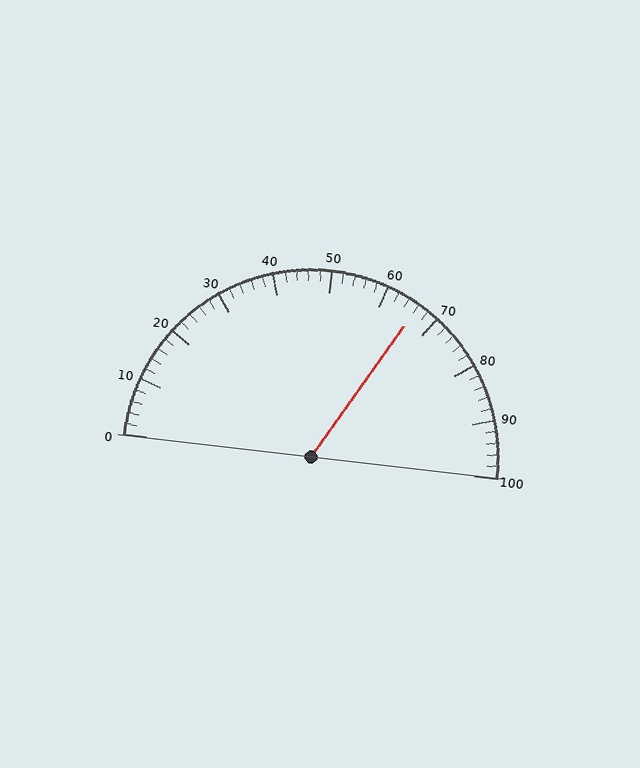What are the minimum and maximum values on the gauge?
The gauge ranges from 0 to 100.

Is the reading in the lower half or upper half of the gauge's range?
The reading is in the upper half of the range (0 to 100).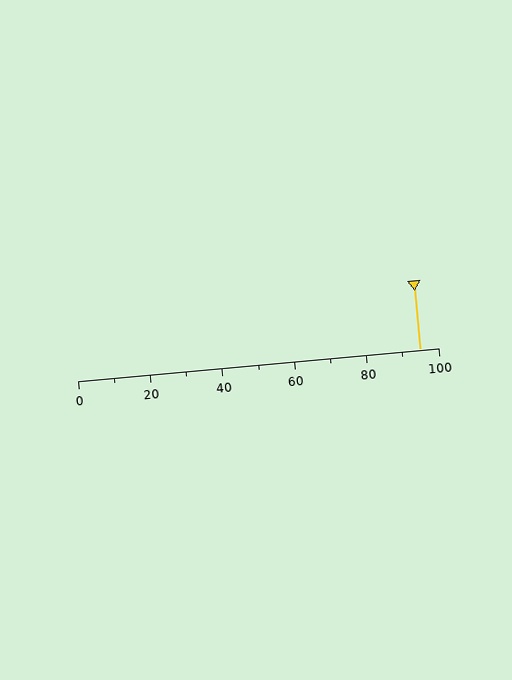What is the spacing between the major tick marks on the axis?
The major ticks are spaced 20 apart.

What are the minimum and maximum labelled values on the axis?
The axis runs from 0 to 100.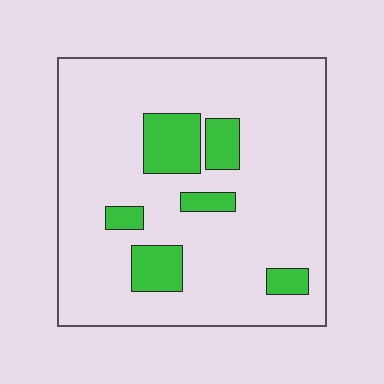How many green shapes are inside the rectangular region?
6.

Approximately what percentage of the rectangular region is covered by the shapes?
Approximately 15%.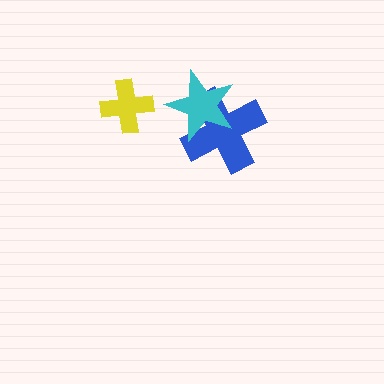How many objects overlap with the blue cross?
1 object overlaps with the blue cross.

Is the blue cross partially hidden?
Yes, it is partially covered by another shape.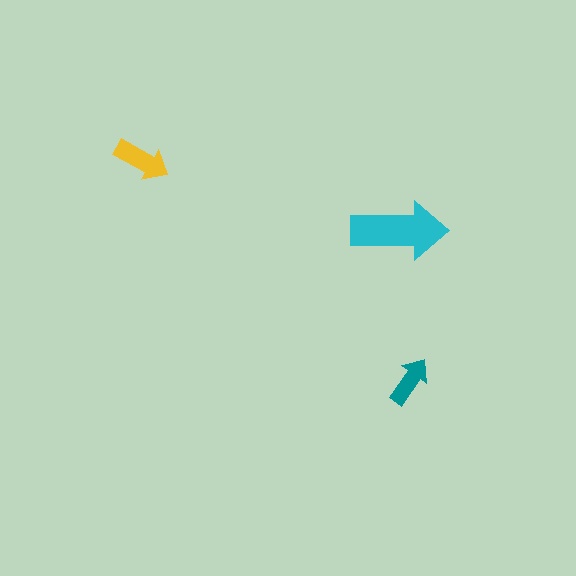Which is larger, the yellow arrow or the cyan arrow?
The cyan one.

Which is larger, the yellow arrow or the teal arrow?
The yellow one.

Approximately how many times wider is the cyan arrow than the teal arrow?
About 2 times wider.